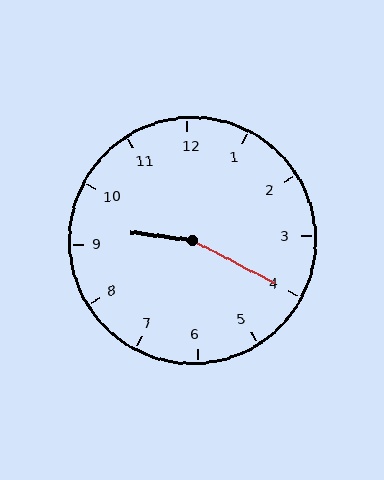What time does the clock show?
9:20.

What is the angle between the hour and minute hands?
Approximately 160 degrees.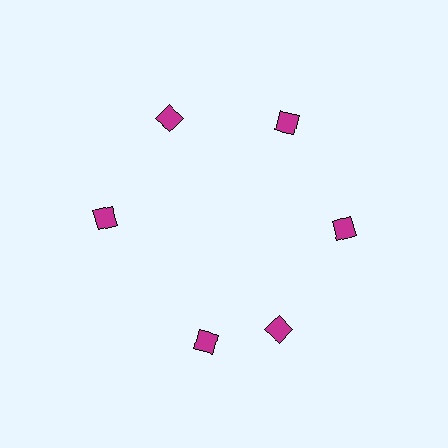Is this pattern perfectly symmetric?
No. The 6 magenta diamonds are arranged in a ring, but one element near the 7 o'clock position is rotated out of alignment along the ring, breaking the 6-fold rotational symmetry.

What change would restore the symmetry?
The symmetry would be restored by rotating it back into even spacing with its neighbors so that all 6 diamonds sit at equal angles and equal distance from the center.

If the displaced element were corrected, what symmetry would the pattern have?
It would have 6-fold rotational symmetry — the pattern would map onto itself every 60 degrees.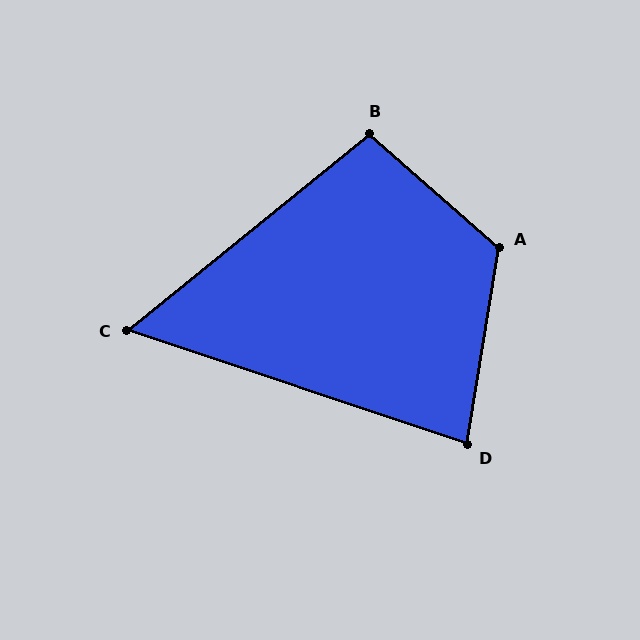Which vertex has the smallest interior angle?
C, at approximately 58 degrees.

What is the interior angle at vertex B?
Approximately 99 degrees (obtuse).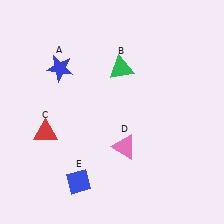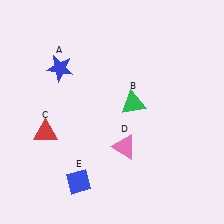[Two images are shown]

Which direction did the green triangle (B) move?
The green triangle (B) moved down.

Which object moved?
The green triangle (B) moved down.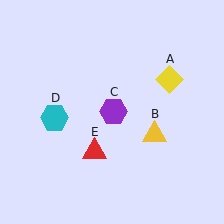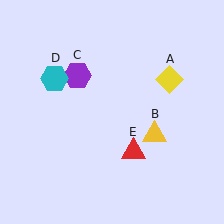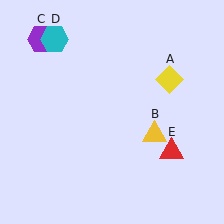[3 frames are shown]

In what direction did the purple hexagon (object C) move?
The purple hexagon (object C) moved up and to the left.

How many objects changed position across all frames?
3 objects changed position: purple hexagon (object C), cyan hexagon (object D), red triangle (object E).